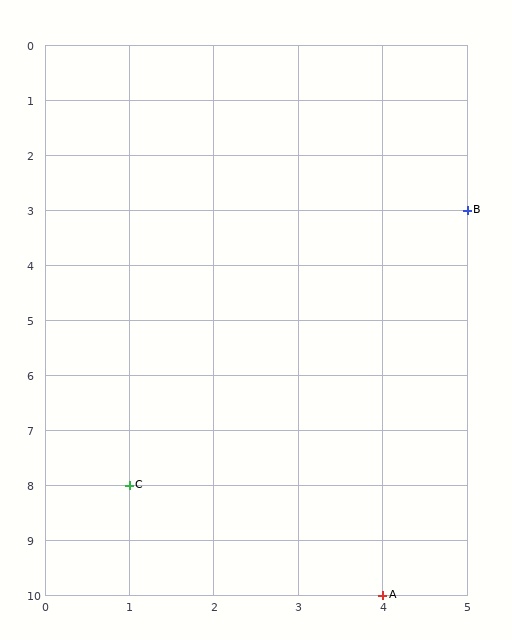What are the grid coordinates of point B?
Point B is at grid coordinates (5, 3).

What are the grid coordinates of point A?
Point A is at grid coordinates (4, 10).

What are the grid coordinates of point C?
Point C is at grid coordinates (1, 8).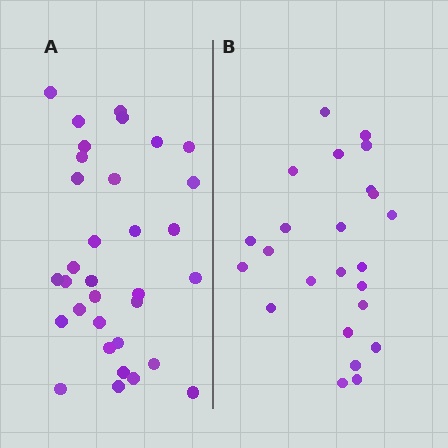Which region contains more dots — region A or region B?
Region A (the left region) has more dots.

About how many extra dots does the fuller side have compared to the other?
Region A has roughly 8 or so more dots than region B.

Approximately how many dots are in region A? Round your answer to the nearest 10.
About 30 dots. (The exact count is 33, which rounds to 30.)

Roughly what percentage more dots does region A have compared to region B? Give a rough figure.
About 40% more.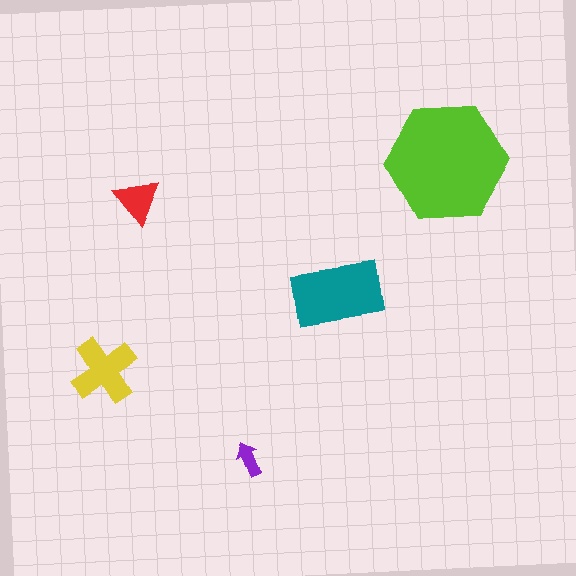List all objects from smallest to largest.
The purple arrow, the red triangle, the yellow cross, the teal rectangle, the lime hexagon.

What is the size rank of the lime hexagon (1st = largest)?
1st.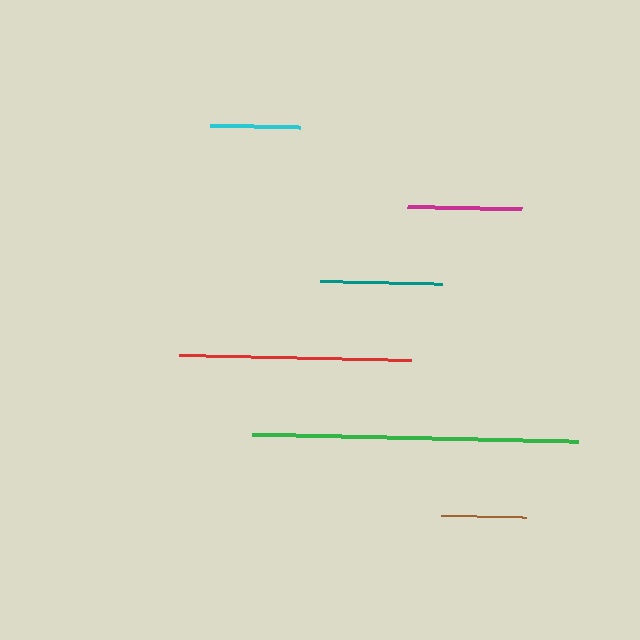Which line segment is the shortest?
The brown line is the shortest at approximately 85 pixels.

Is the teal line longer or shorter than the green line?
The green line is longer than the teal line.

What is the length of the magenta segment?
The magenta segment is approximately 114 pixels long.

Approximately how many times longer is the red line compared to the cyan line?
The red line is approximately 2.6 times the length of the cyan line.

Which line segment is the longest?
The green line is the longest at approximately 326 pixels.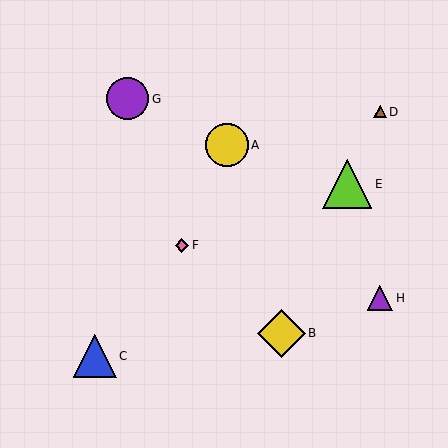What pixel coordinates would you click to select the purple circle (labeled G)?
Click at (128, 99) to select the purple circle G.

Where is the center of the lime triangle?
The center of the lime triangle is at (347, 184).